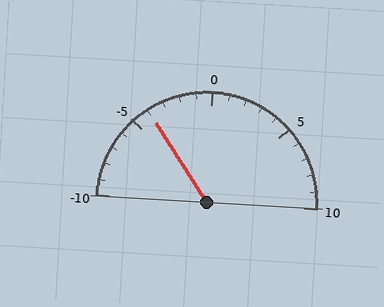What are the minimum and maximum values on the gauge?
The gauge ranges from -10 to 10.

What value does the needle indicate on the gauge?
The needle indicates approximately -4.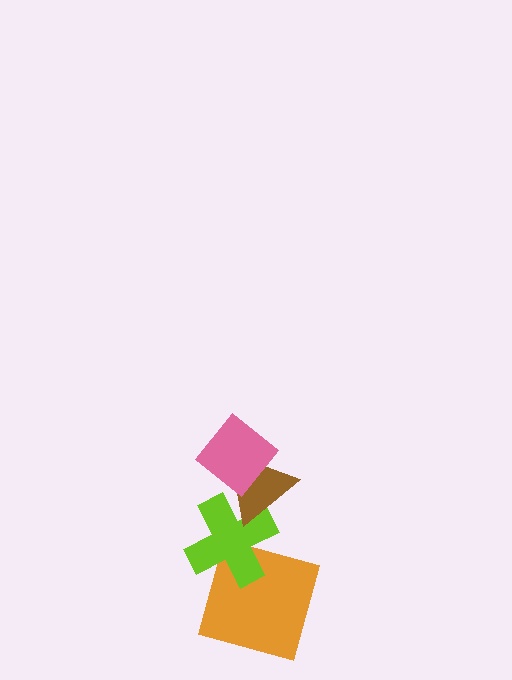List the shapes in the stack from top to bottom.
From top to bottom: the pink diamond, the brown triangle, the lime cross, the orange square.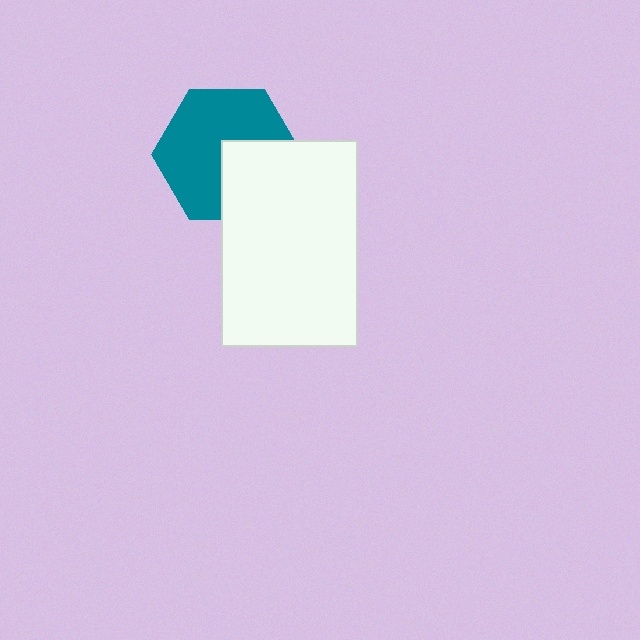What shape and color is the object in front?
The object in front is a white rectangle.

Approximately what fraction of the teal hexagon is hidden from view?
Roughly 35% of the teal hexagon is hidden behind the white rectangle.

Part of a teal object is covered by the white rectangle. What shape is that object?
It is a hexagon.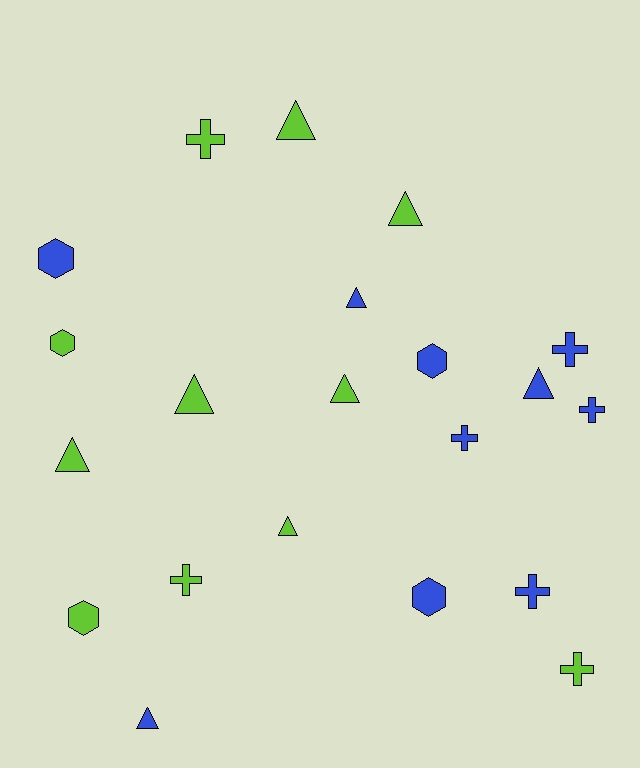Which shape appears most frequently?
Triangle, with 9 objects.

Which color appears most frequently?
Lime, with 11 objects.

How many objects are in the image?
There are 21 objects.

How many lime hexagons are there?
There are 2 lime hexagons.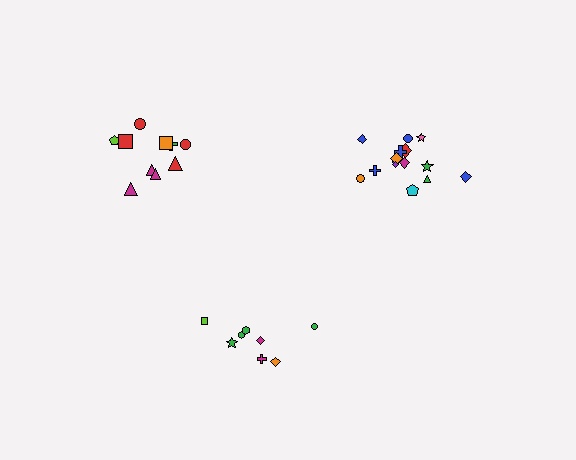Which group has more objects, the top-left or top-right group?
The top-right group.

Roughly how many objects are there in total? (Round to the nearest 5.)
Roughly 35 objects in total.